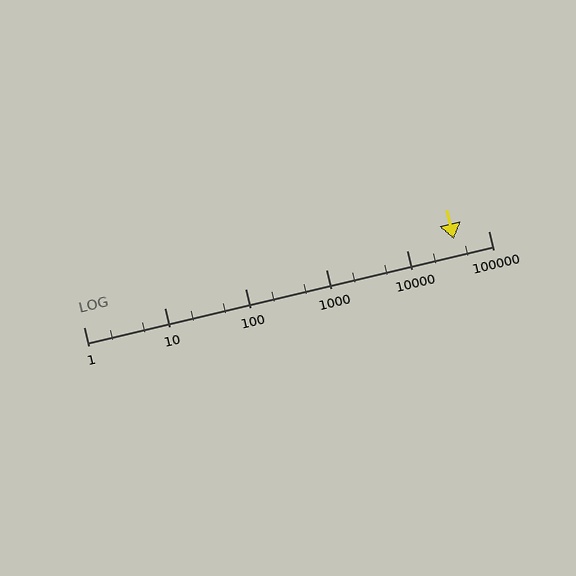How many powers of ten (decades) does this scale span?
The scale spans 5 decades, from 1 to 100000.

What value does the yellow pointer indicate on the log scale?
The pointer indicates approximately 37000.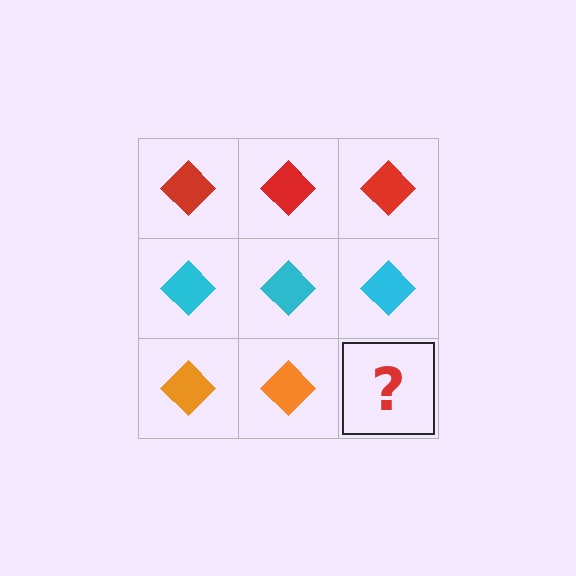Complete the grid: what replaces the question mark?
The question mark should be replaced with an orange diamond.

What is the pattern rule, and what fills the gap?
The rule is that each row has a consistent color. The gap should be filled with an orange diamond.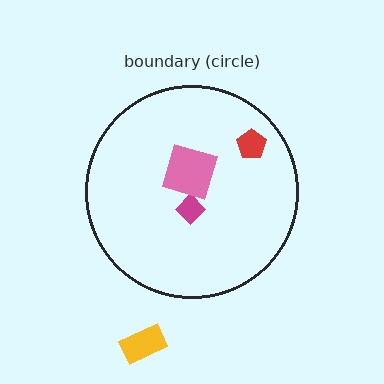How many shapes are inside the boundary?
3 inside, 1 outside.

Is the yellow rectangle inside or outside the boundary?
Outside.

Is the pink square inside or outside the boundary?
Inside.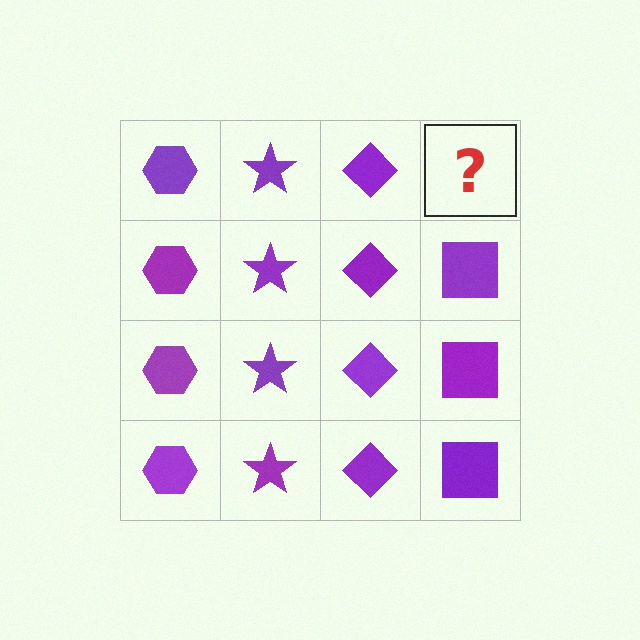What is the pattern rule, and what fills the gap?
The rule is that each column has a consistent shape. The gap should be filled with a purple square.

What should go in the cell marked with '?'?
The missing cell should contain a purple square.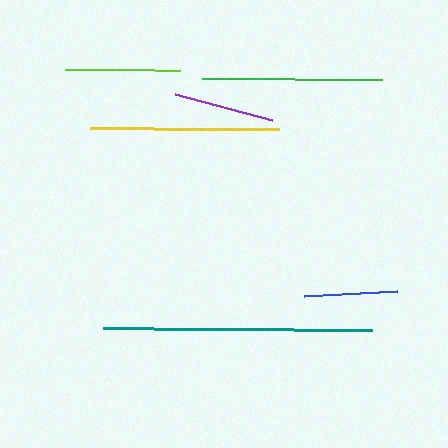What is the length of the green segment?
The green segment is approximately 180 pixels long.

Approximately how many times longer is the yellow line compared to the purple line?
The yellow line is approximately 1.9 times the length of the purple line.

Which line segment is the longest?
The teal line is the longest at approximately 269 pixels.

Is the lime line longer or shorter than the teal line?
The teal line is longer than the lime line.